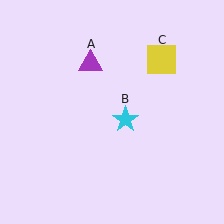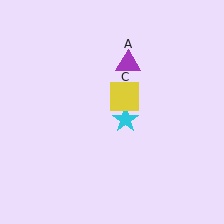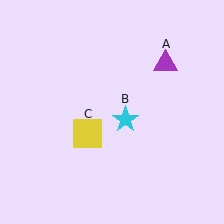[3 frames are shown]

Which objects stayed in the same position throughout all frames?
Cyan star (object B) remained stationary.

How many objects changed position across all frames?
2 objects changed position: purple triangle (object A), yellow square (object C).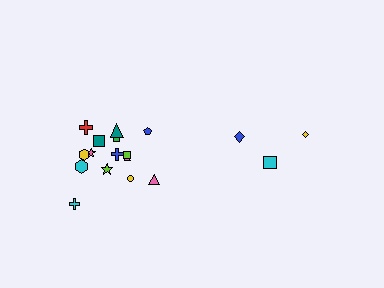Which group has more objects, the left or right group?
The left group.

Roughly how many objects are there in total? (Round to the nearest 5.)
Roughly 20 objects in total.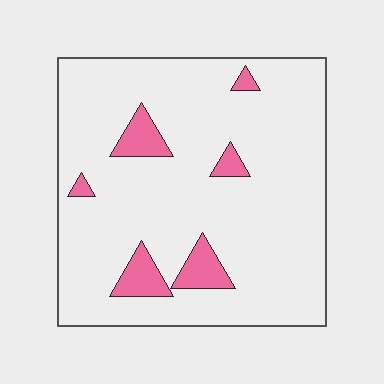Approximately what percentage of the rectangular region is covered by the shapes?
Approximately 10%.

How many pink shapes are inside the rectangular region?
6.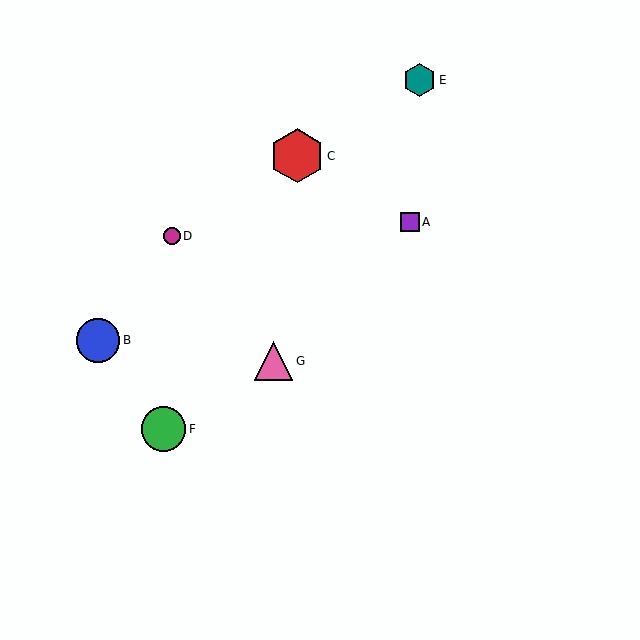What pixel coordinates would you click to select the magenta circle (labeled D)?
Click at (172, 236) to select the magenta circle D.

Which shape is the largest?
The red hexagon (labeled C) is the largest.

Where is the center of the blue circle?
The center of the blue circle is at (98, 340).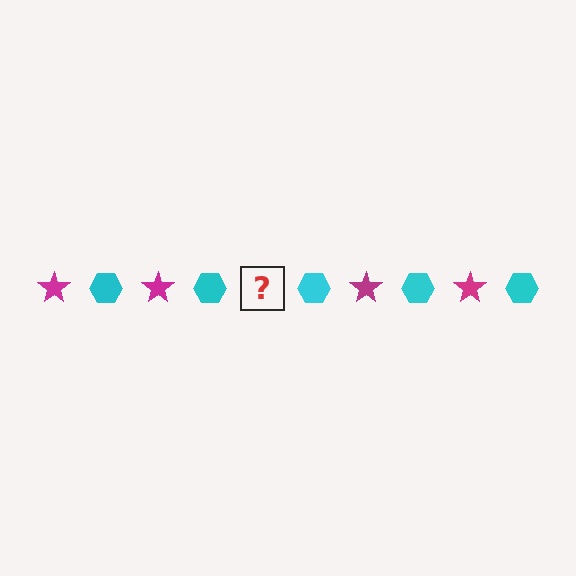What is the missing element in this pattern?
The missing element is a magenta star.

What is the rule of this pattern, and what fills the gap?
The rule is that the pattern alternates between magenta star and cyan hexagon. The gap should be filled with a magenta star.